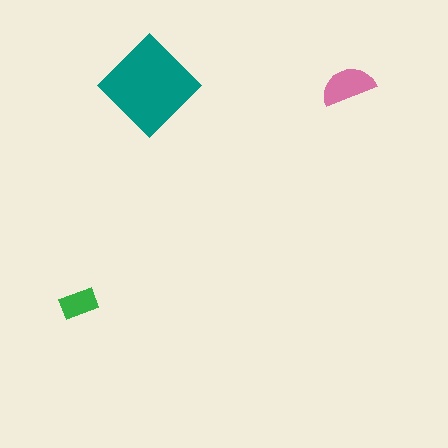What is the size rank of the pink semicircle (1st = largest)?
2nd.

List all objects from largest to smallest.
The teal diamond, the pink semicircle, the green rectangle.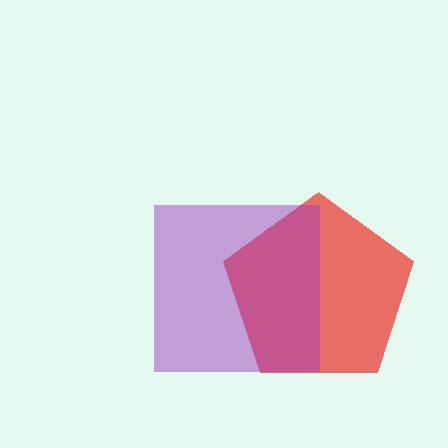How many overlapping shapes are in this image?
There are 2 overlapping shapes in the image.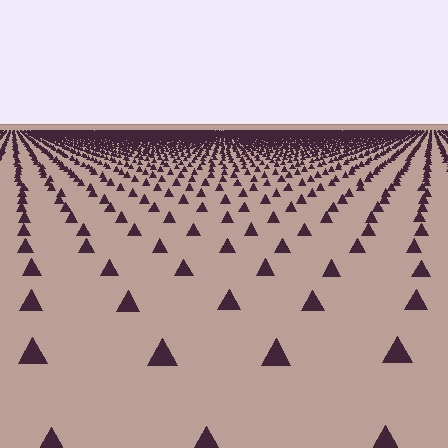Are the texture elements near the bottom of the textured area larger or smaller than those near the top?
Larger. Near the bottom, elements are closer to the viewer and appear at a bigger on-screen size.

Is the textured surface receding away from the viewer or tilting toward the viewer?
The surface is receding away from the viewer. Texture elements get smaller and denser toward the top.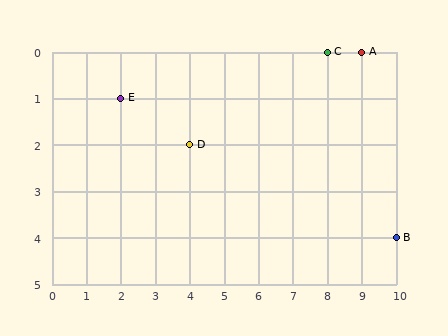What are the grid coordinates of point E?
Point E is at grid coordinates (2, 1).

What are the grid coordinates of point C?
Point C is at grid coordinates (8, 0).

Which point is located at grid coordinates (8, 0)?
Point C is at (8, 0).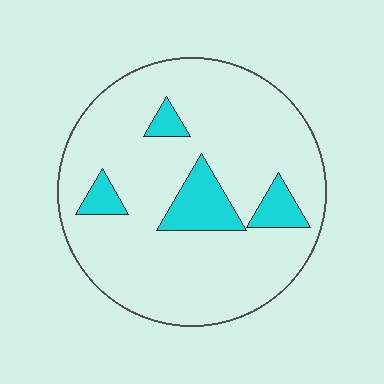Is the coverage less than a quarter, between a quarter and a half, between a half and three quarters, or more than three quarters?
Less than a quarter.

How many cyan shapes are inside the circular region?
4.